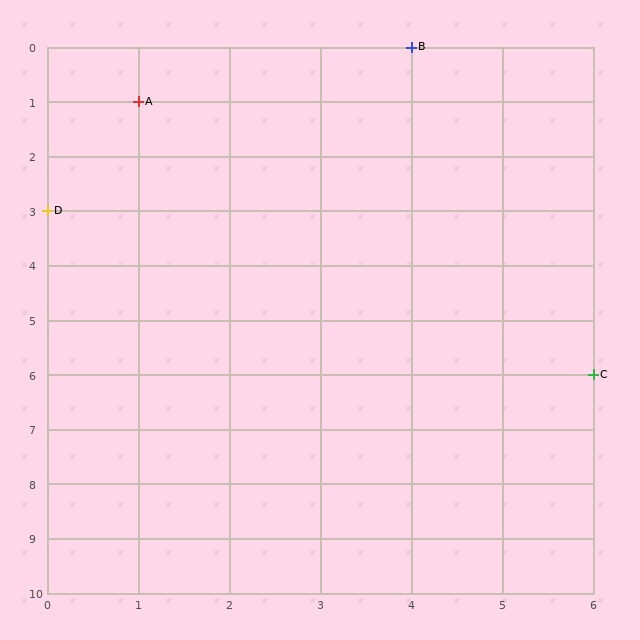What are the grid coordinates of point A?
Point A is at grid coordinates (1, 1).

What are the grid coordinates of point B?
Point B is at grid coordinates (4, 0).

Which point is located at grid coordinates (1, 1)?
Point A is at (1, 1).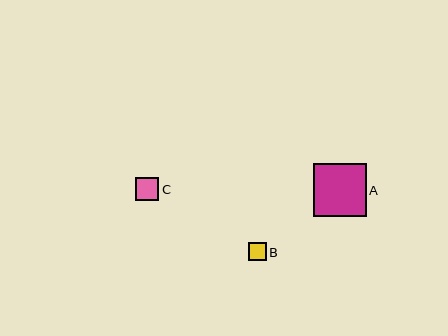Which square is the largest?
Square A is the largest with a size of approximately 53 pixels.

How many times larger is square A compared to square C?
Square A is approximately 2.3 times the size of square C.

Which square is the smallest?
Square B is the smallest with a size of approximately 17 pixels.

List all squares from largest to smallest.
From largest to smallest: A, C, B.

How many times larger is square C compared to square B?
Square C is approximately 1.3 times the size of square B.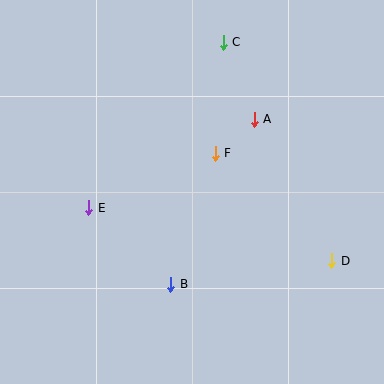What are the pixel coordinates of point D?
Point D is at (332, 261).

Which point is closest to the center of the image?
Point F at (215, 153) is closest to the center.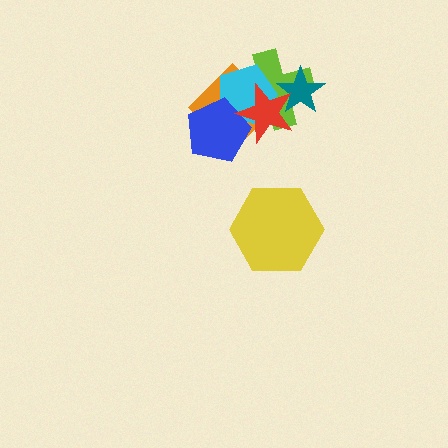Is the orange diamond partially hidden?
Yes, it is partially covered by another shape.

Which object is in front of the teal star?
The red star is in front of the teal star.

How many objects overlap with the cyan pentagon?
4 objects overlap with the cyan pentagon.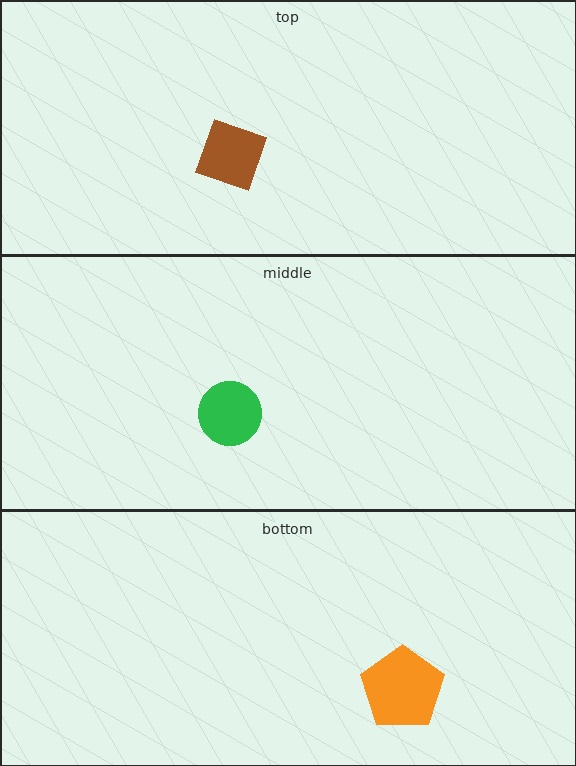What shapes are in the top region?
The brown diamond.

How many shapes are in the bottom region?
1.